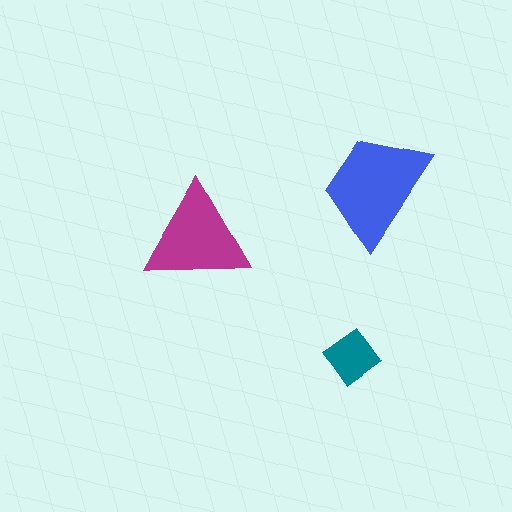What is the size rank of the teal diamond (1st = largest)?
3rd.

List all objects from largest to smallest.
The blue trapezoid, the magenta triangle, the teal diamond.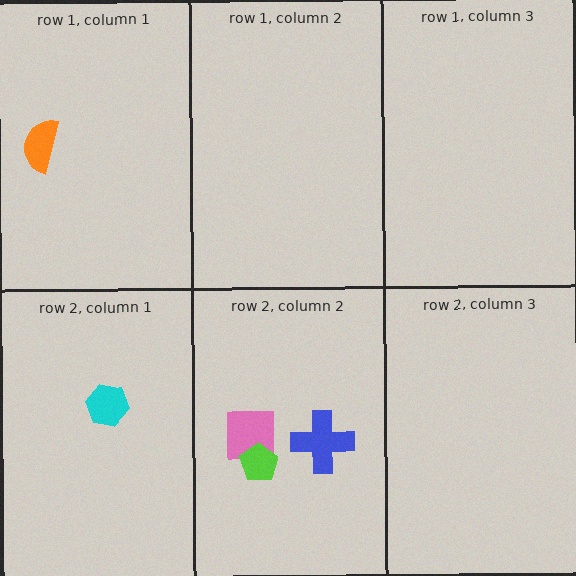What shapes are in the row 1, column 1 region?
The orange semicircle.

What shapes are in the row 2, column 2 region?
The pink square, the blue cross, the lime pentagon.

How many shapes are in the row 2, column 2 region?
3.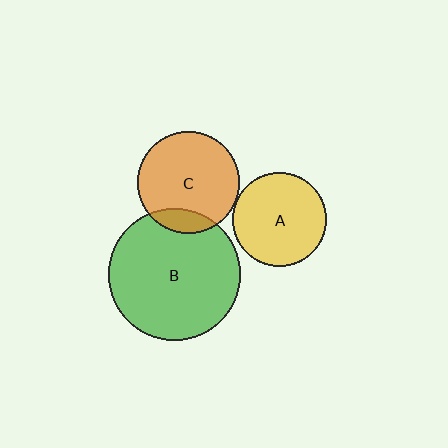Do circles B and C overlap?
Yes.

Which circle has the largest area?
Circle B (green).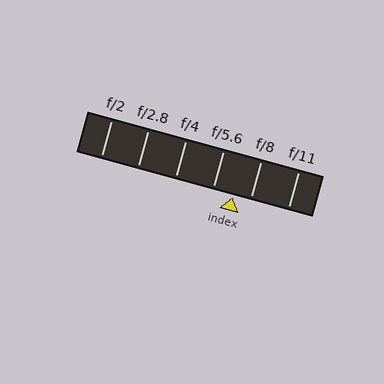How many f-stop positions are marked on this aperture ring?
There are 6 f-stop positions marked.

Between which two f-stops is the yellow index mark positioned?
The index mark is between f/5.6 and f/8.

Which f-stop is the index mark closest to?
The index mark is closest to f/8.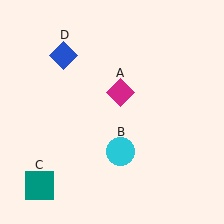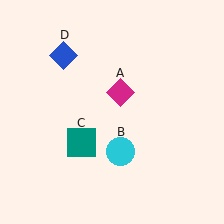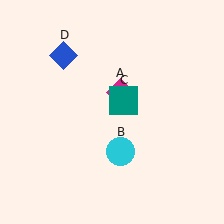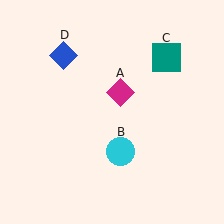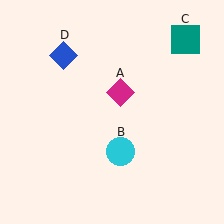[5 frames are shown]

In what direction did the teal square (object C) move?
The teal square (object C) moved up and to the right.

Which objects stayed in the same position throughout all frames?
Magenta diamond (object A) and cyan circle (object B) and blue diamond (object D) remained stationary.